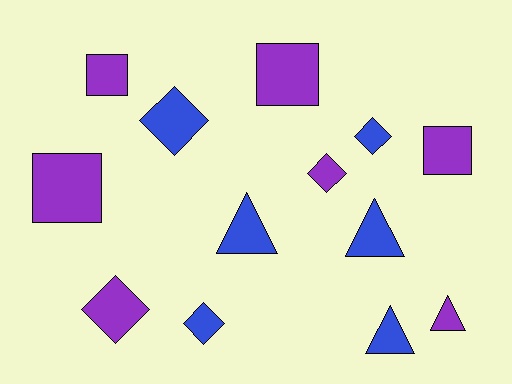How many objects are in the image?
There are 13 objects.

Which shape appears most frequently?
Diamond, with 5 objects.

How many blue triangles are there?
There are 3 blue triangles.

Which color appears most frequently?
Purple, with 7 objects.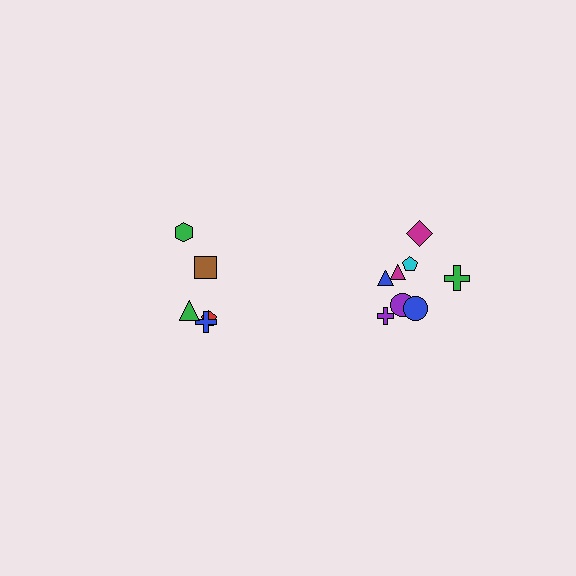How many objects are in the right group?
There are 8 objects.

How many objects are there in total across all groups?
There are 13 objects.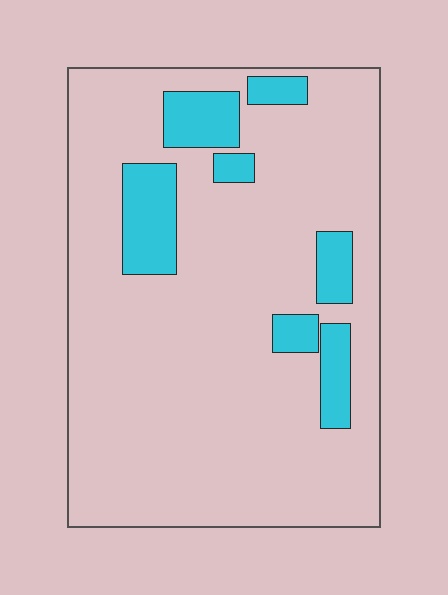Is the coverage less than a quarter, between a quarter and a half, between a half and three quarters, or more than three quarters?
Less than a quarter.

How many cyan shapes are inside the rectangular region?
7.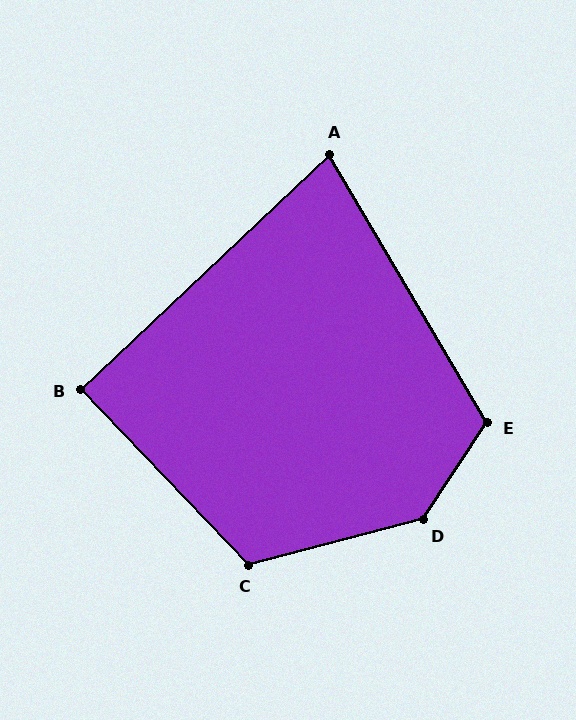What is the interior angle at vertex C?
Approximately 119 degrees (obtuse).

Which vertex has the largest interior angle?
D, at approximately 138 degrees.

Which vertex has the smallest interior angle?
A, at approximately 77 degrees.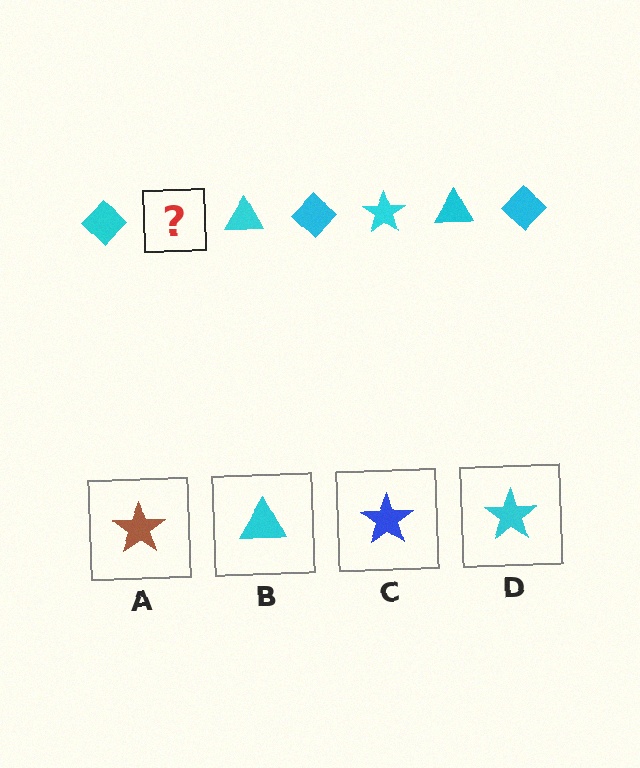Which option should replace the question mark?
Option D.